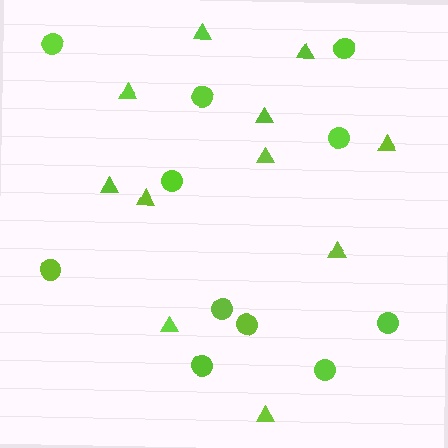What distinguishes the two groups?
There are 2 groups: one group of circles (11) and one group of triangles (11).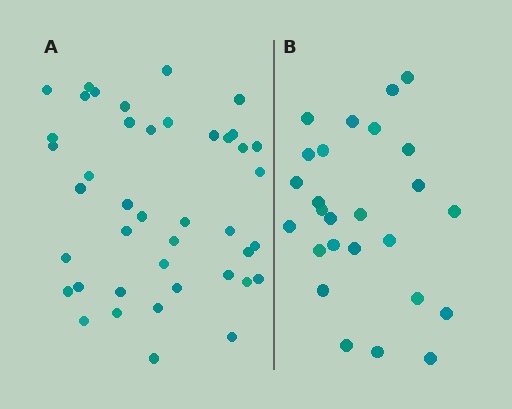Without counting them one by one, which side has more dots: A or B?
Region A (the left region) has more dots.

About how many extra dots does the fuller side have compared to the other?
Region A has approximately 15 more dots than region B.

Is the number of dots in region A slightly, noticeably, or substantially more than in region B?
Region A has substantially more. The ratio is roughly 1.6 to 1.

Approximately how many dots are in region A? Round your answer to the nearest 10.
About 40 dots. (The exact count is 42, which rounds to 40.)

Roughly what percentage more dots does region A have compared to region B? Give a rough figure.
About 60% more.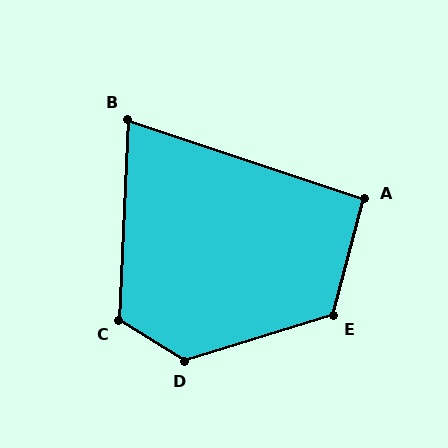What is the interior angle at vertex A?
Approximately 94 degrees (approximately right).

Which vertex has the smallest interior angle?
B, at approximately 74 degrees.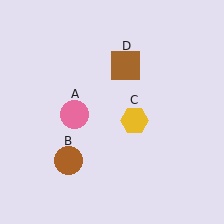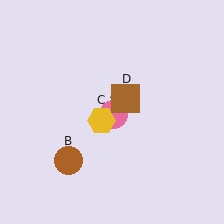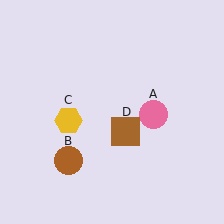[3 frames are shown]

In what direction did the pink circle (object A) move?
The pink circle (object A) moved right.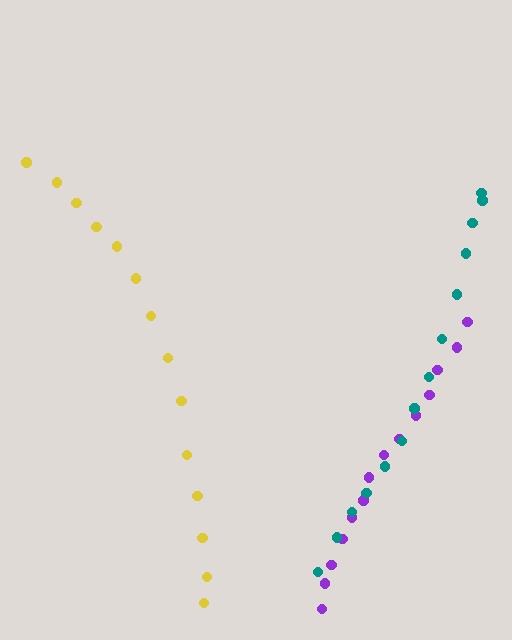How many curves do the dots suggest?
There are 3 distinct paths.